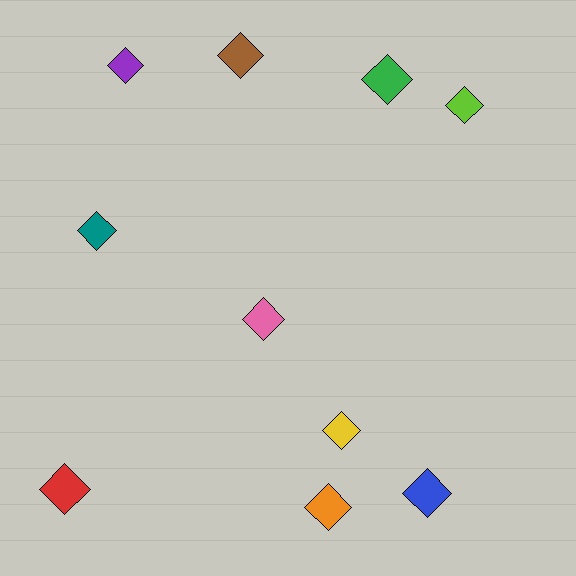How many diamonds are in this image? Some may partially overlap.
There are 10 diamonds.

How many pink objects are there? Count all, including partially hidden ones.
There is 1 pink object.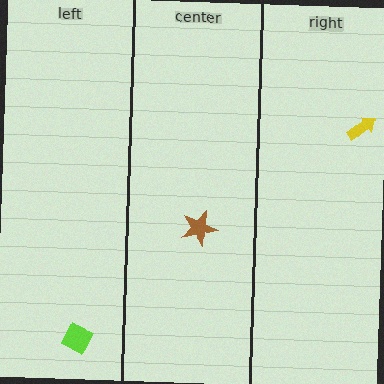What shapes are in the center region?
The brown star.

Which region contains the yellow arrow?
The right region.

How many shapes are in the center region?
1.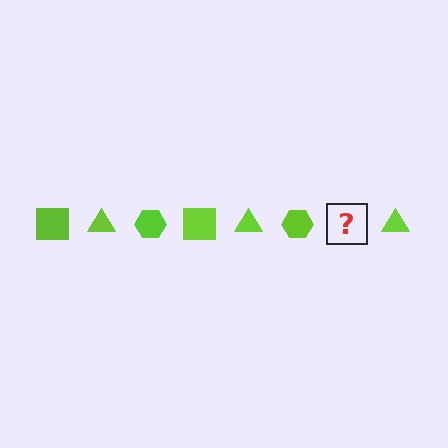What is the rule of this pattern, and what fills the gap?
The rule is that the pattern cycles through square, triangle, hexagon shapes in lime. The gap should be filled with a lime square.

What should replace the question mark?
The question mark should be replaced with a lime square.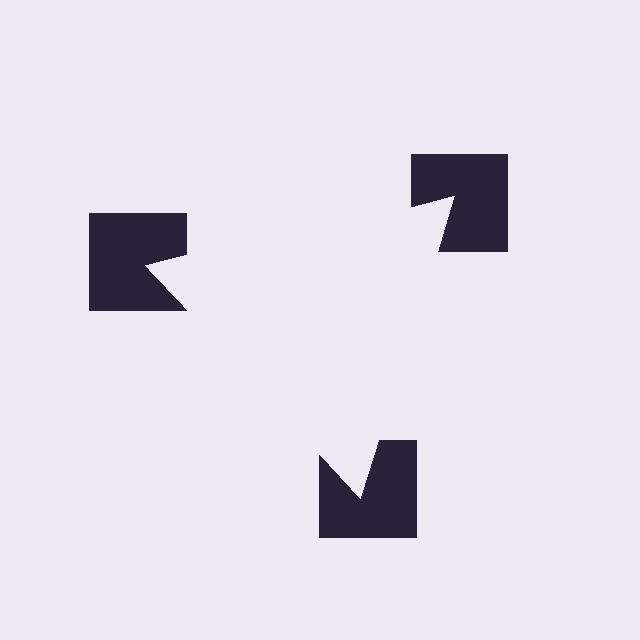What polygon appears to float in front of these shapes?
An illusory triangle — its edges are inferred from the aligned wedge cuts in the notched squares, not physically drawn.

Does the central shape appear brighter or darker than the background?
It typically appears slightly brighter than the background, even though no actual brightness change is drawn.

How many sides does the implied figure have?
3 sides.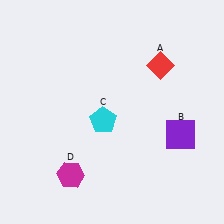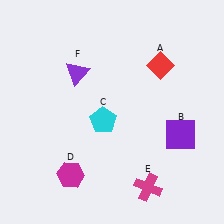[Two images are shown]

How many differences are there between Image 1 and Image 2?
There are 2 differences between the two images.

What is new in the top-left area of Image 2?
A purple triangle (F) was added in the top-left area of Image 2.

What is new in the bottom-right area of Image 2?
A magenta cross (E) was added in the bottom-right area of Image 2.